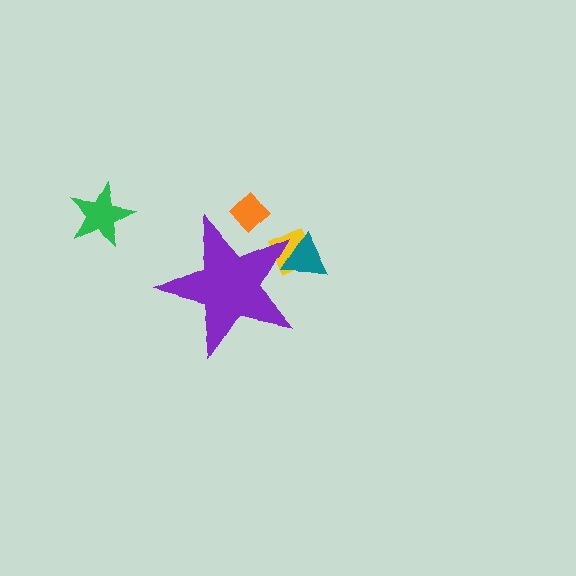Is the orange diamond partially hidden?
Yes, the orange diamond is partially hidden behind the purple star.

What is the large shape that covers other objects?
A purple star.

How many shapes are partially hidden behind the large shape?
3 shapes are partially hidden.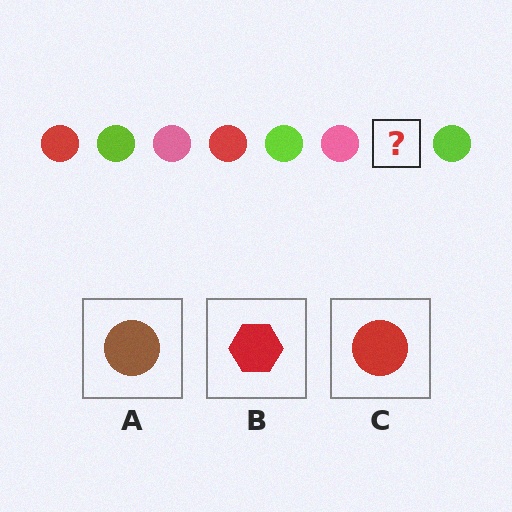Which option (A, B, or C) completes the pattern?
C.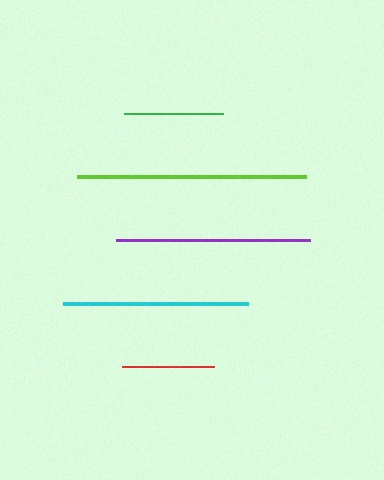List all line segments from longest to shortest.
From longest to shortest: lime, purple, cyan, green, red.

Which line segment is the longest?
The lime line is the longest at approximately 229 pixels.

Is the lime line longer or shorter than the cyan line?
The lime line is longer than the cyan line.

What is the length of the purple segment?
The purple segment is approximately 193 pixels long.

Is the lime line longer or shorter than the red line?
The lime line is longer than the red line.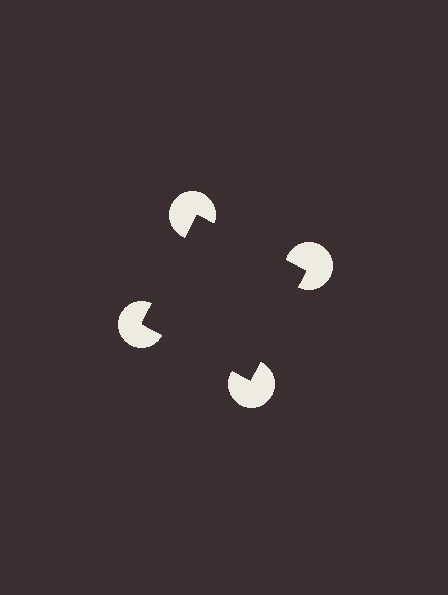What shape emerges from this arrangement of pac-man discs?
An illusory square — its edges are inferred from the aligned wedge cuts in the pac-man discs, not physically drawn.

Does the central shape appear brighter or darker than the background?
It typically appears slightly darker than the background, even though no actual brightness change is drawn.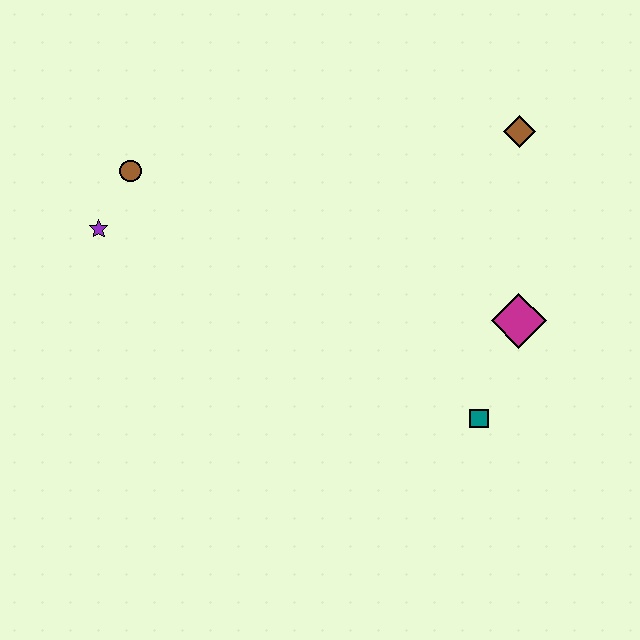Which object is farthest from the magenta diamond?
The purple star is farthest from the magenta diamond.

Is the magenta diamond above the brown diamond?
No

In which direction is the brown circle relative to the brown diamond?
The brown circle is to the left of the brown diamond.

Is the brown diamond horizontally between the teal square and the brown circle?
No